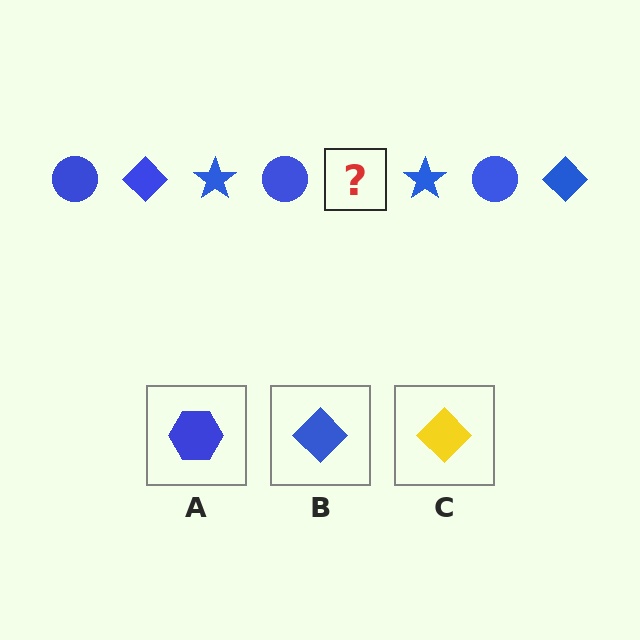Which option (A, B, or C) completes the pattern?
B.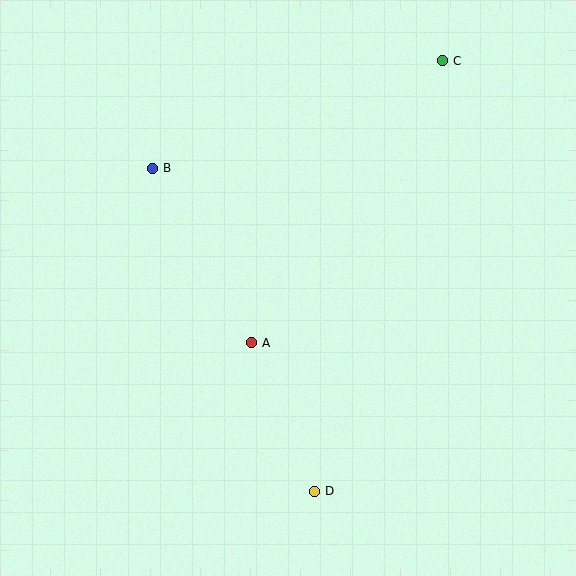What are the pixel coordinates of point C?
Point C is at (442, 61).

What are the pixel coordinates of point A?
Point A is at (251, 343).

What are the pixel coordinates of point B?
Point B is at (152, 168).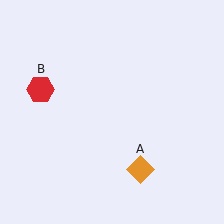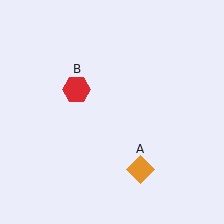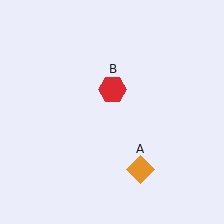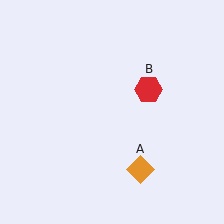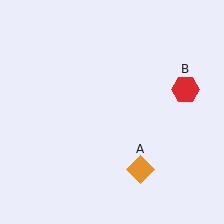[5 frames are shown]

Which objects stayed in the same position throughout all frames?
Orange diamond (object A) remained stationary.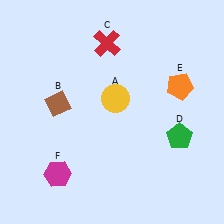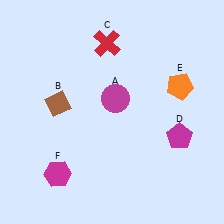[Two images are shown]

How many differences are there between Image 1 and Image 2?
There are 2 differences between the two images.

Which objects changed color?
A changed from yellow to magenta. D changed from green to magenta.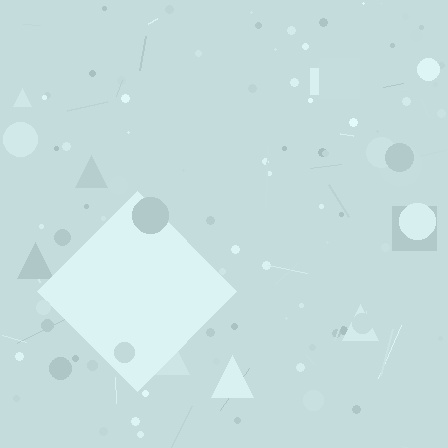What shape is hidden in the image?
A diamond is hidden in the image.